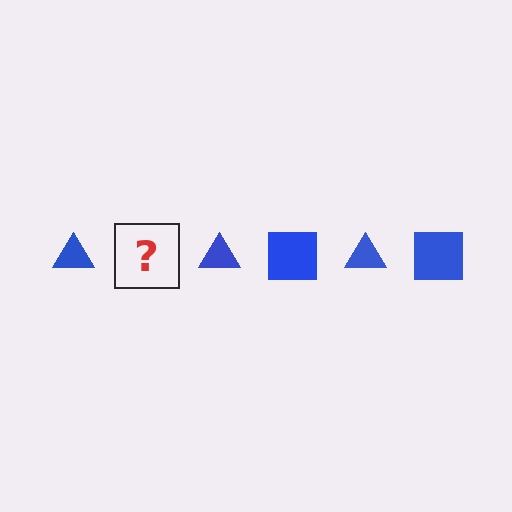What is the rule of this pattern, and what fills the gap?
The rule is that the pattern cycles through triangle, square shapes in blue. The gap should be filled with a blue square.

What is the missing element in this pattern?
The missing element is a blue square.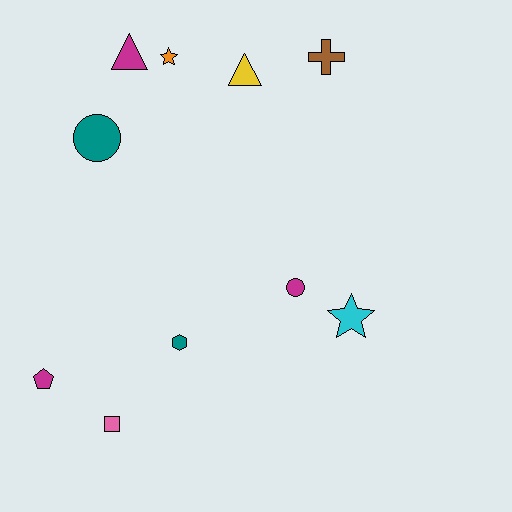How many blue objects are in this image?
There are no blue objects.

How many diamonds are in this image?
There are no diamonds.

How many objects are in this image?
There are 10 objects.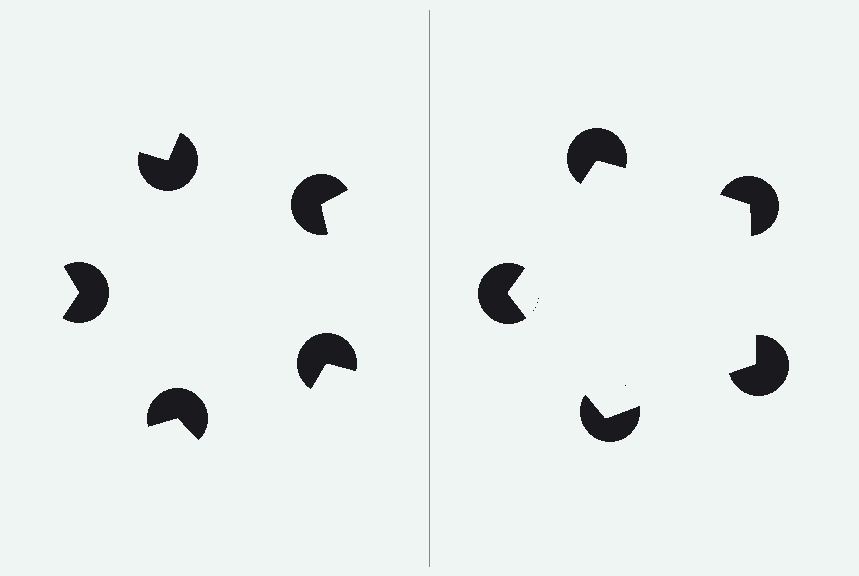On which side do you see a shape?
An illusory pentagon appears on the right side. On the left side the wedge cuts are rotated, so no coherent shape forms.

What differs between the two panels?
The pac-man discs are positioned identically on both sides; only the wedge orientations differ. On the right they align to a pentagon; on the left they are misaligned.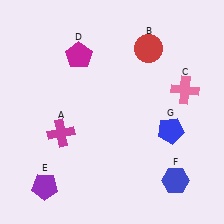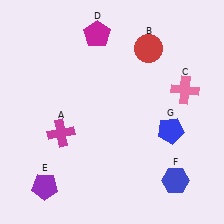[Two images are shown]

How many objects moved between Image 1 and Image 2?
1 object moved between the two images.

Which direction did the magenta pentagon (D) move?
The magenta pentagon (D) moved up.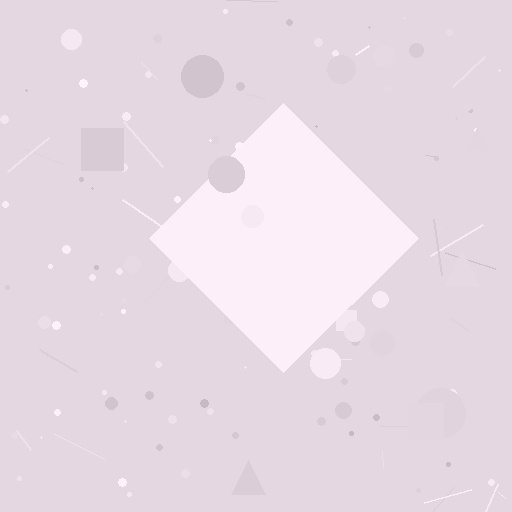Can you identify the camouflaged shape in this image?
The camouflaged shape is a diamond.